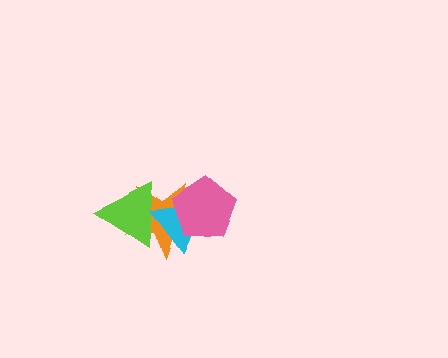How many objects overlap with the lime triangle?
2 objects overlap with the lime triangle.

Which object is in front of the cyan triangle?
The pink pentagon is in front of the cyan triangle.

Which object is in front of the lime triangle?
The cyan triangle is in front of the lime triangle.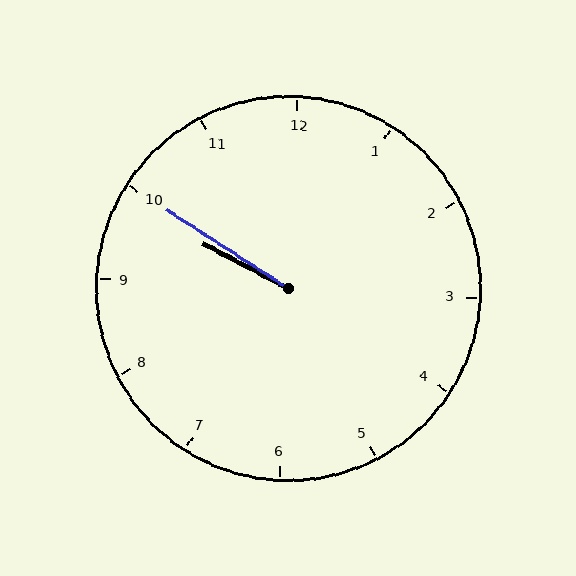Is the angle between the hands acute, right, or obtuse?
It is acute.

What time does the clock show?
9:50.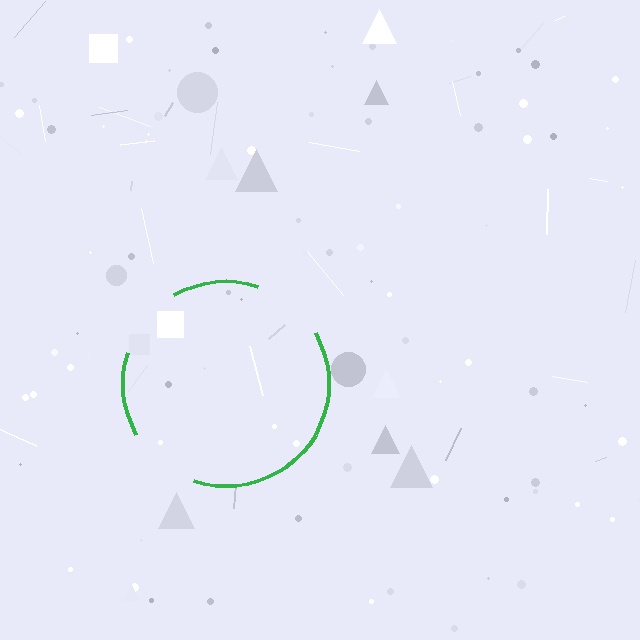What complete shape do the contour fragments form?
The contour fragments form a circle.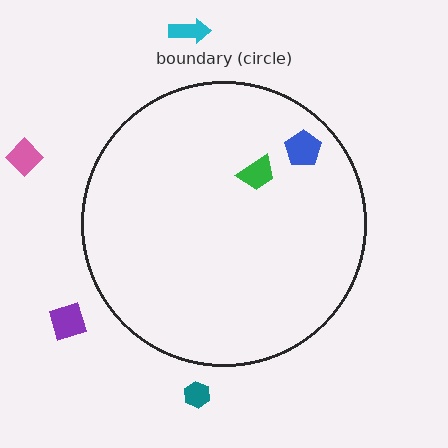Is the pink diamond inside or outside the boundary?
Outside.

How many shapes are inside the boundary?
2 inside, 4 outside.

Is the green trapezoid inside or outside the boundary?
Inside.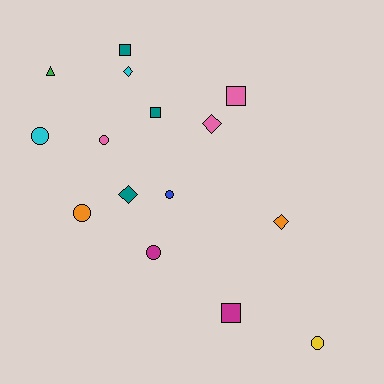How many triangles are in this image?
There is 1 triangle.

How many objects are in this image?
There are 15 objects.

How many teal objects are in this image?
There are 3 teal objects.